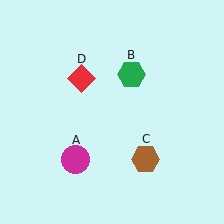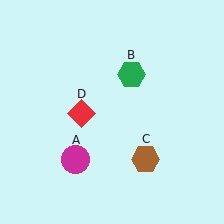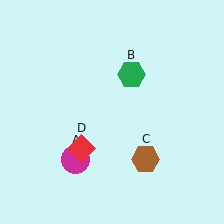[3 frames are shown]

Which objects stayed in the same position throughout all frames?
Magenta circle (object A) and green hexagon (object B) and brown hexagon (object C) remained stationary.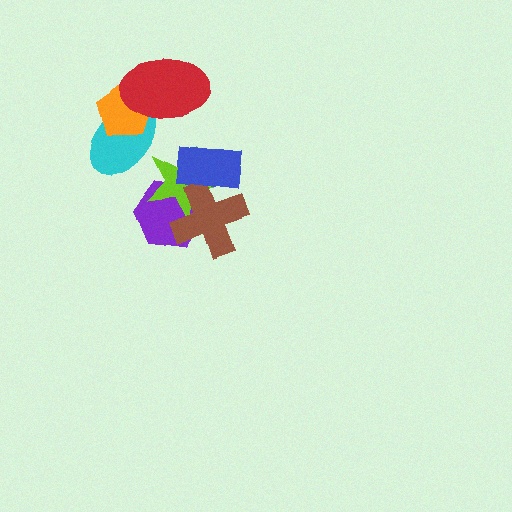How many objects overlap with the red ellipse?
2 objects overlap with the red ellipse.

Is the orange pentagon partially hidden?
Yes, it is partially covered by another shape.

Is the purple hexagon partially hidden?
Yes, it is partially covered by another shape.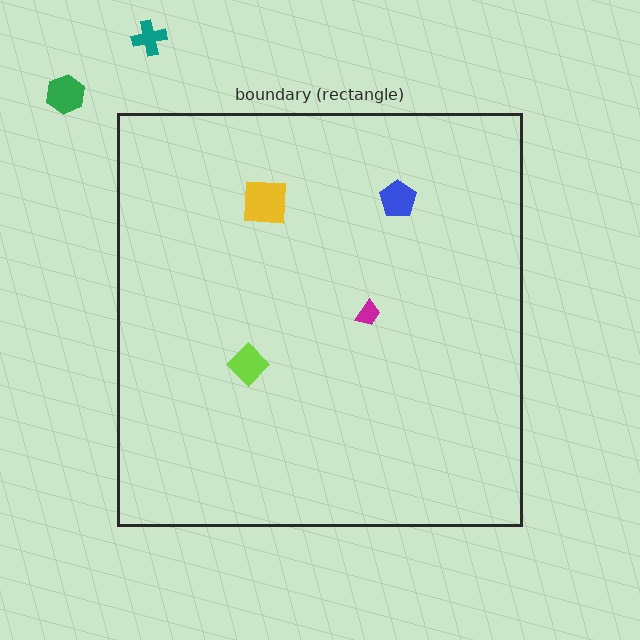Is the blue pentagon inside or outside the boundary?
Inside.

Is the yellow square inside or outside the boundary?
Inside.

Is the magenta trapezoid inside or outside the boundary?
Inside.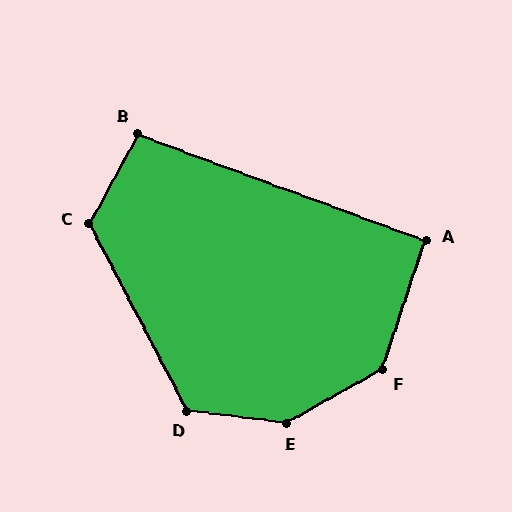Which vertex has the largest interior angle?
E, at approximately 144 degrees.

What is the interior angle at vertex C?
Approximately 124 degrees (obtuse).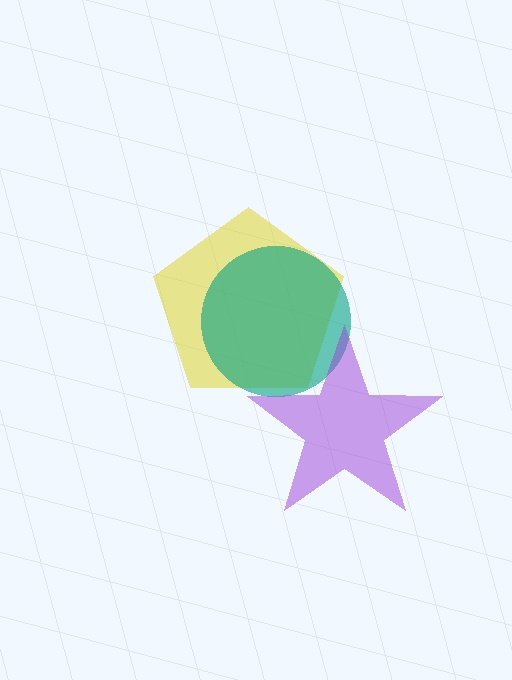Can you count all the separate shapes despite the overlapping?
Yes, there are 3 separate shapes.